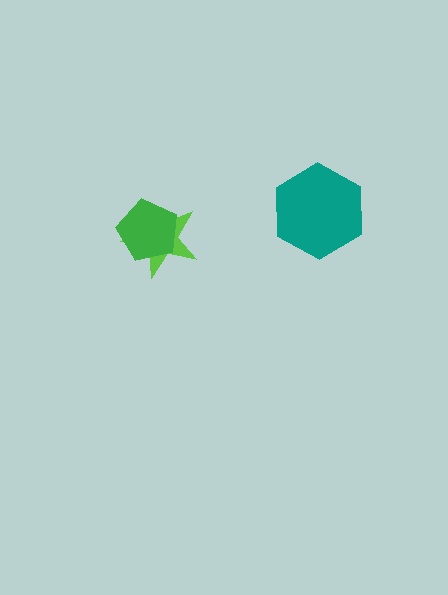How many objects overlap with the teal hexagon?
0 objects overlap with the teal hexagon.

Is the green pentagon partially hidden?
No, no other shape covers it.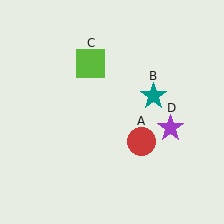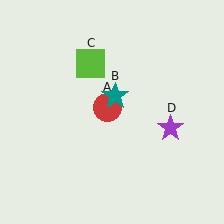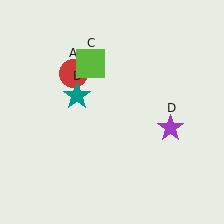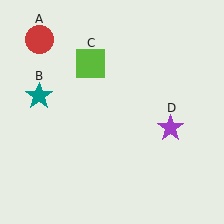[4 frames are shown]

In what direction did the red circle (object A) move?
The red circle (object A) moved up and to the left.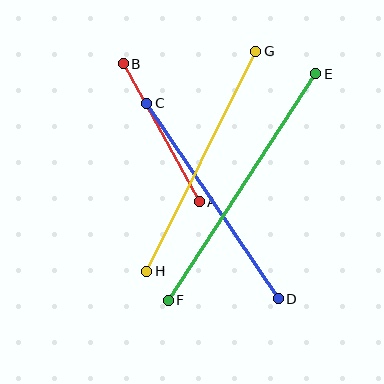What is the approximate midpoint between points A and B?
The midpoint is at approximately (161, 133) pixels.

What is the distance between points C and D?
The distance is approximately 236 pixels.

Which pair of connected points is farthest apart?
Points E and F are farthest apart.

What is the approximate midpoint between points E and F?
The midpoint is at approximately (242, 187) pixels.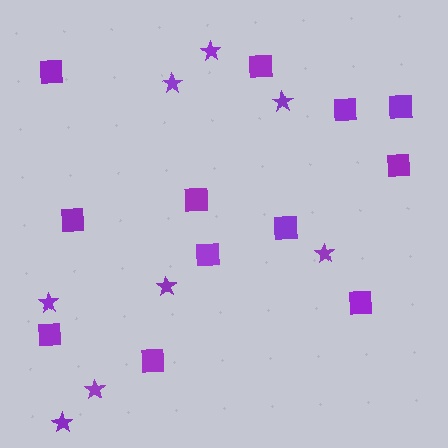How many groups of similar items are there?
There are 2 groups: one group of squares (12) and one group of stars (8).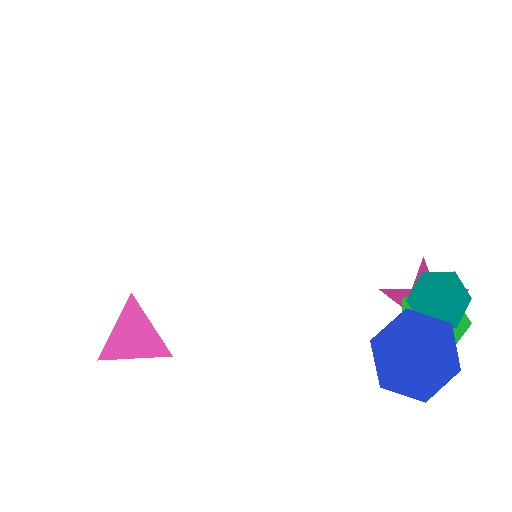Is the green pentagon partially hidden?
Yes, it is partially covered by another shape.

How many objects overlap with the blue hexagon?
3 objects overlap with the blue hexagon.